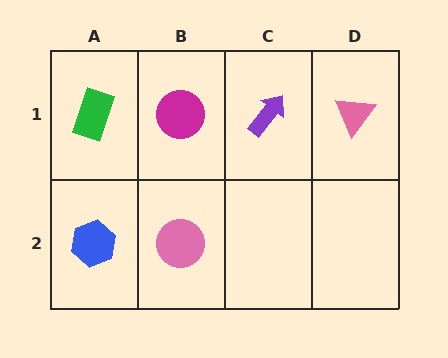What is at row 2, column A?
A blue hexagon.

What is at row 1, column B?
A magenta circle.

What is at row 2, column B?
A pink circle.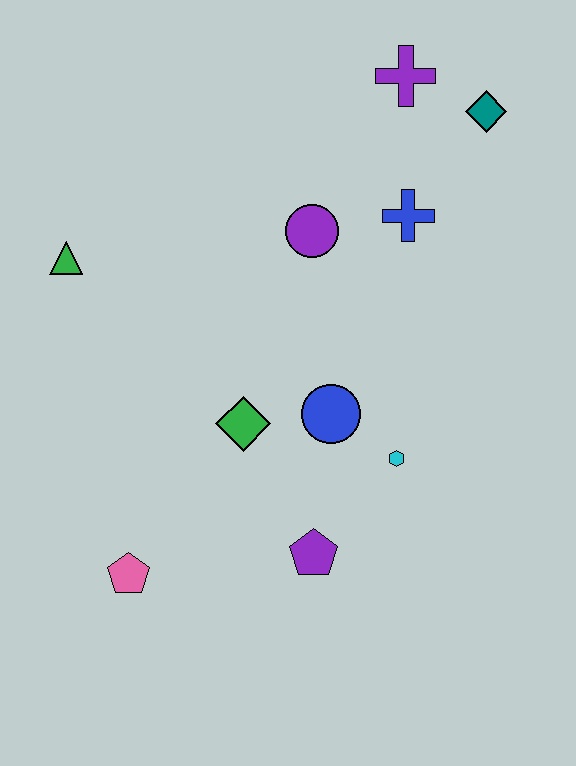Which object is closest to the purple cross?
The teal diamond is closest to the purple cross.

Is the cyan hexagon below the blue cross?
Yes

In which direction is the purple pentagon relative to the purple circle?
The purple pentagon is below the purple circle.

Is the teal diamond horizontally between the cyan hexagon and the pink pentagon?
No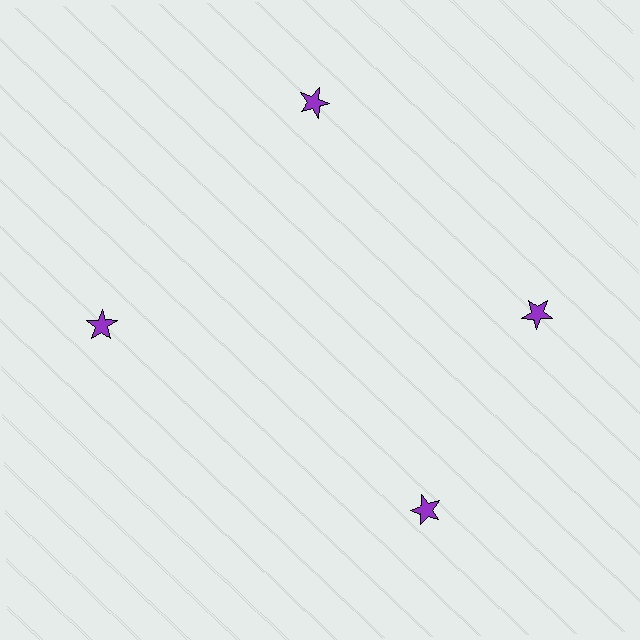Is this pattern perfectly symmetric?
No. The 4 purple stars are arranged in a ring, but one element near the 6 o'clock position is rotated out of alignment along the ring, breaking the 4-fold rotational symmetry.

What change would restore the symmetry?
The symmetry would be restored by rotating it back into even spacing with its neighbors so that all 4 stars sit at equal angles and equal distance from the center.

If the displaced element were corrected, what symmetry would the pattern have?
It would have 4-fold rotational symmetry — the pattern would map onto itself every 90 degrees.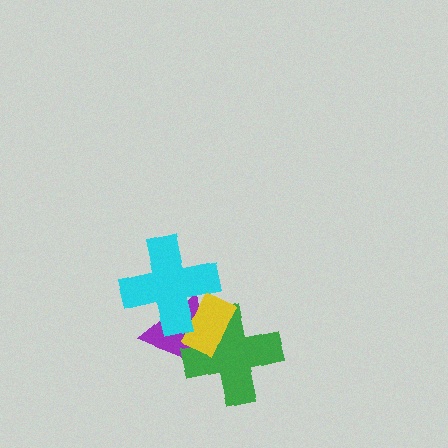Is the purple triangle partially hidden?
Yes, it is partially covered by another shape.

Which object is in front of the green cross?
The yellow rectangle is in front of the green cross.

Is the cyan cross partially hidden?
No, no other shape covers it.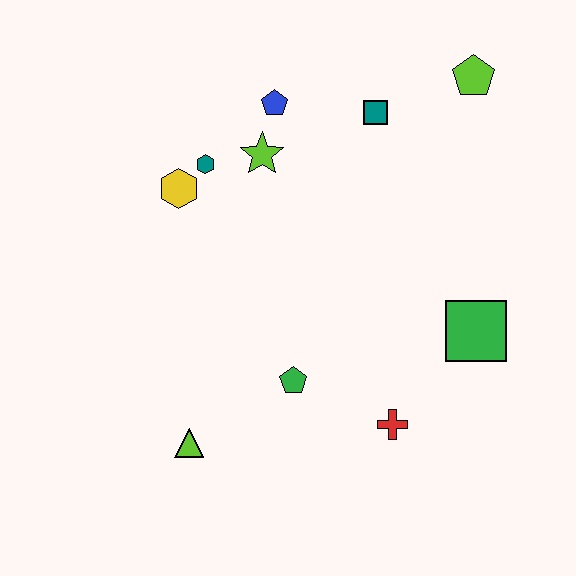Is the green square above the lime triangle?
Yes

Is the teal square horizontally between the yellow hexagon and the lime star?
No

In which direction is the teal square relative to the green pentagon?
The teal square is above the green pentagon.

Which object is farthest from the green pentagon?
The lime pentagon is farthest from the green pentagon.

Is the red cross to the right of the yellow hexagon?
Yes